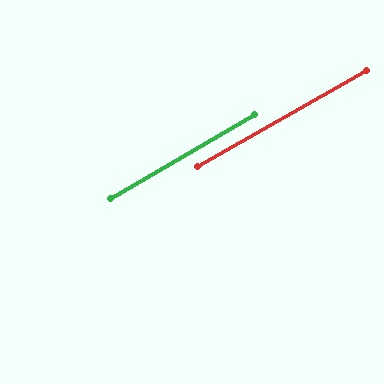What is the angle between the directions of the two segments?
Approximately 0 degrees.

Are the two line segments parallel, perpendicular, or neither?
Parallel — their directions differ by only 0.4°.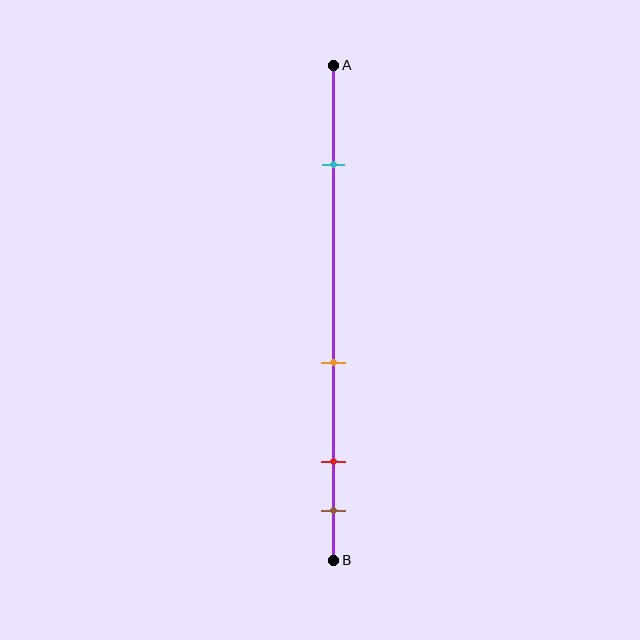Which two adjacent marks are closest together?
The red and brown marks are the closest adjacent pair.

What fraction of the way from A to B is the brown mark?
The brown mark is approximately 90% (0.9) of the way from A to B.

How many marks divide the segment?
There are 4 marks dividing the segment.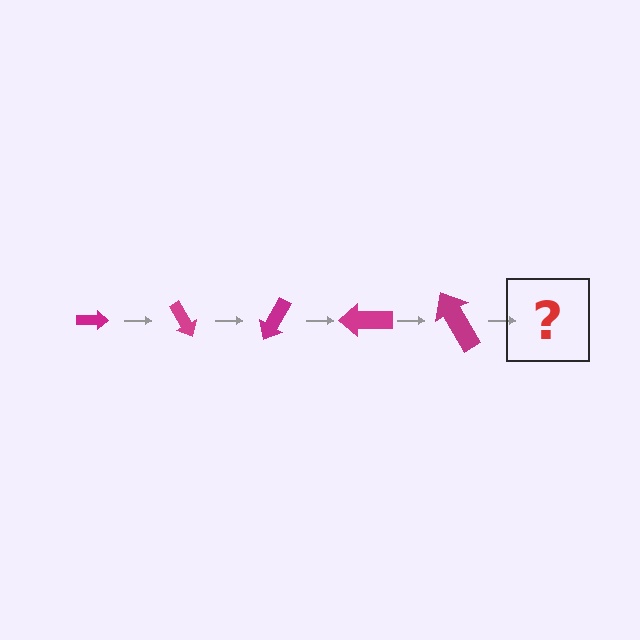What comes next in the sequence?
The next element should be an arrow, larger than the previous one and rotated 300 degrees from the start.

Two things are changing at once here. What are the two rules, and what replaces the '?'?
The two rules are that the arrow grows larger each step and it rotates 60 degrees each step. The '?' should be an arrow, larger than the previous one and rotated 300 degrees from the start.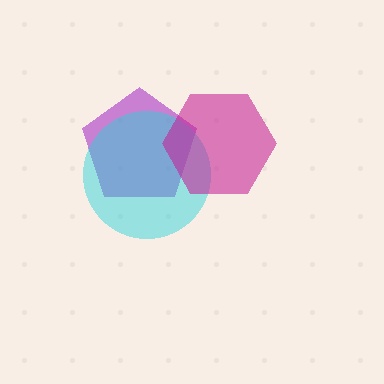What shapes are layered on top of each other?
The layered shapes are: a purple pentagon, a cyan circle, a magenta hexagon.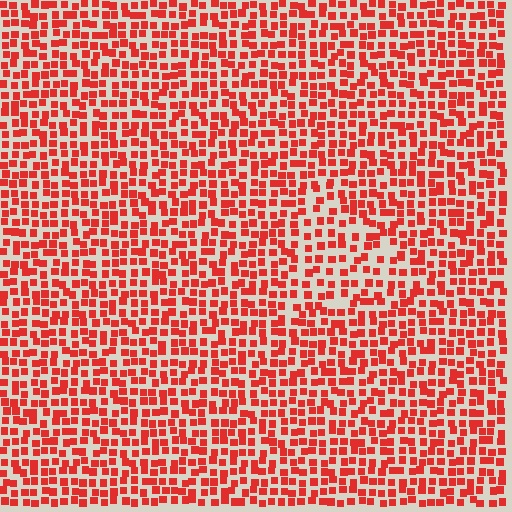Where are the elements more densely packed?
The elements are more densely packed outside the triangle boundary.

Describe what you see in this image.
The image contains small red elements arranged at two different densities. A triangle-shaped region is visible where the elements are less densely packed than the surrounding area.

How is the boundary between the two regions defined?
The boundary is defined by a change in element density (approximately 1.5x ratio). All elements are the same color, size, and shape.